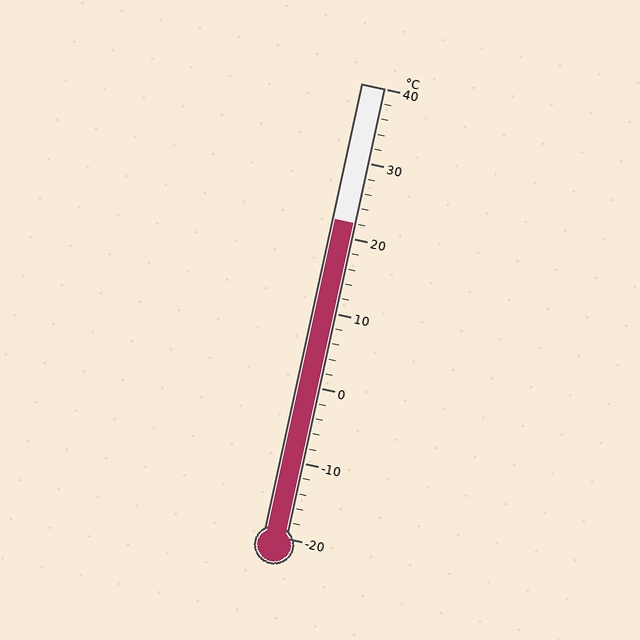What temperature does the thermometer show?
The thermometer shows approximately 22°C.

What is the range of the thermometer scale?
The thermometer scale ranges from -20°C to 40°C.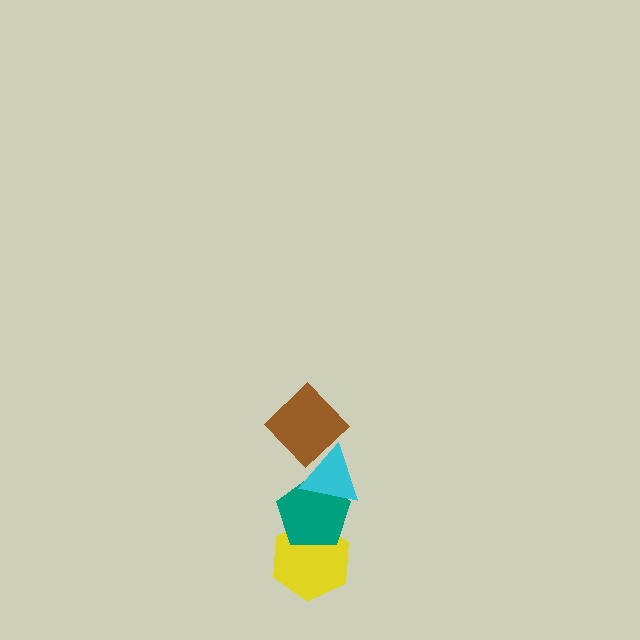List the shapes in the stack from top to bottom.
From top to bottom: the brown diamond, the cyan triangle, the teal pentagon, the yellow hexagon.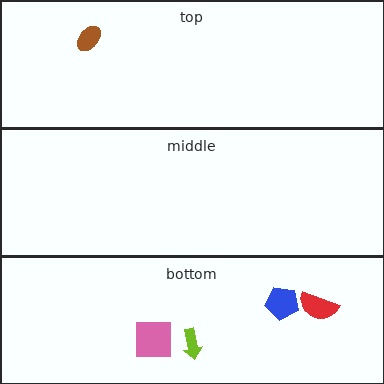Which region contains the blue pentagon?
The bottom region.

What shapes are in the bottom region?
The red semicircle, the pink square, the blue pentagon, the lime arrow.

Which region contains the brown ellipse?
The top region.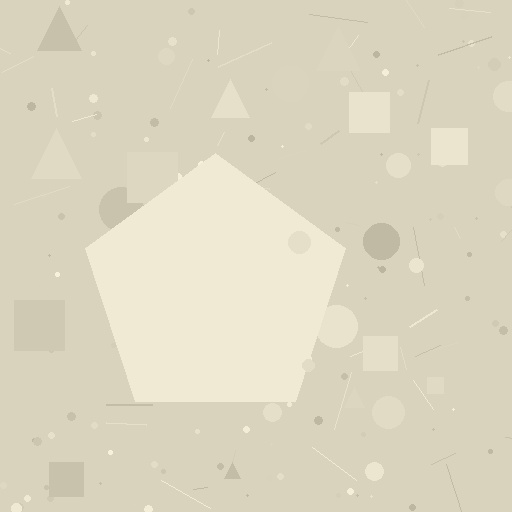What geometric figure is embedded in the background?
A pentagon is embedded in the background.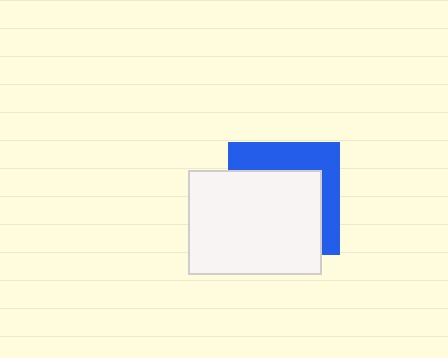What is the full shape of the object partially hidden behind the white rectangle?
The partially hidden object is a blue square.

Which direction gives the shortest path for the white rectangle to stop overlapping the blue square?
Moving toward the lower-left gives the shortest separation.